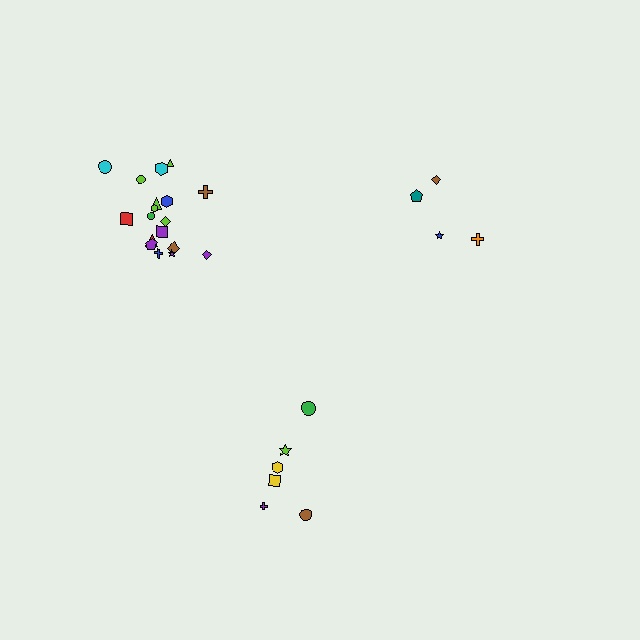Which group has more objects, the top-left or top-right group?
The top-left group.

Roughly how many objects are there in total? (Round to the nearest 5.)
Roughly 30 objects in total.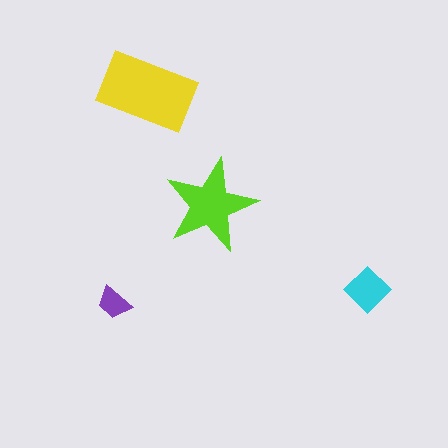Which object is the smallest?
The purple trapezoid.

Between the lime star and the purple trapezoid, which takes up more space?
The lime star.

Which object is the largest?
The yellow rectangle.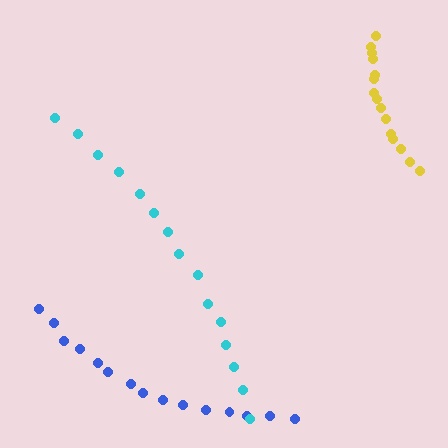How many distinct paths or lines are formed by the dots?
There are 3 distinct paths.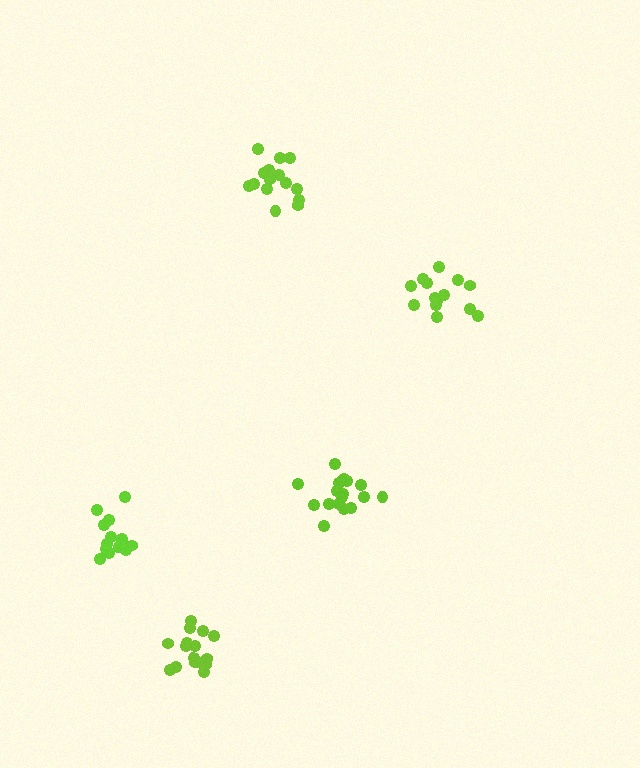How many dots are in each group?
Group 1: 16 dots, Group 2: 16 dots, Group 3: 17 dots, Group 4: 14 dots, Group 5: 14 dots (77 total).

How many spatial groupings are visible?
There are 5 spatial groupings.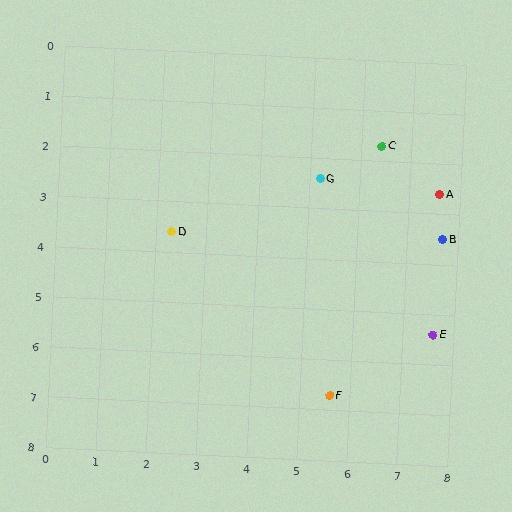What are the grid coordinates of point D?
Point D is at approximately (2.3, 3.6).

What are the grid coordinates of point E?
Point E is at approximately (7.6, 5.4).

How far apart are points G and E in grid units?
Points G and E are about 3.8 grid units apart.